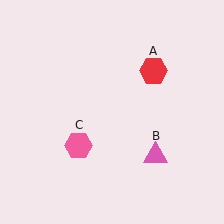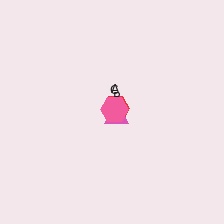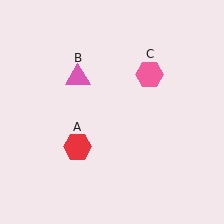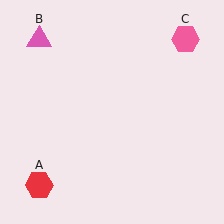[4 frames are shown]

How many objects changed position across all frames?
3 objects changed position: red hexagon (object A), pink triangle (object B), pink hexagon (object C).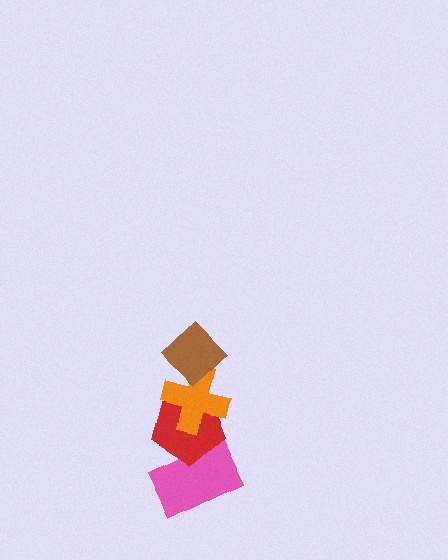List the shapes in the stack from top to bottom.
From top to bottom: the brown diamond, the orange cross, the red pentagon, the pink rectangle.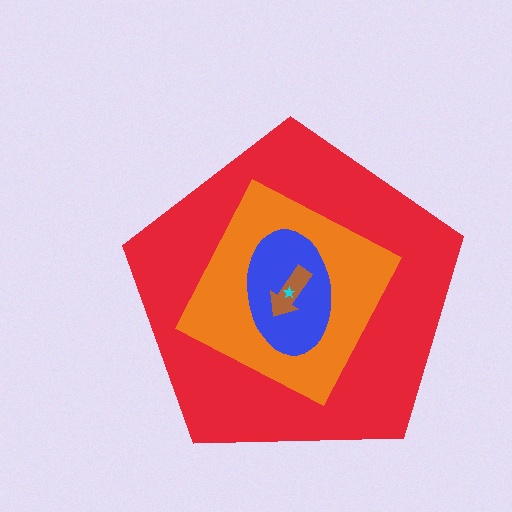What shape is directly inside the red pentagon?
The orange square.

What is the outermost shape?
The red pentagon.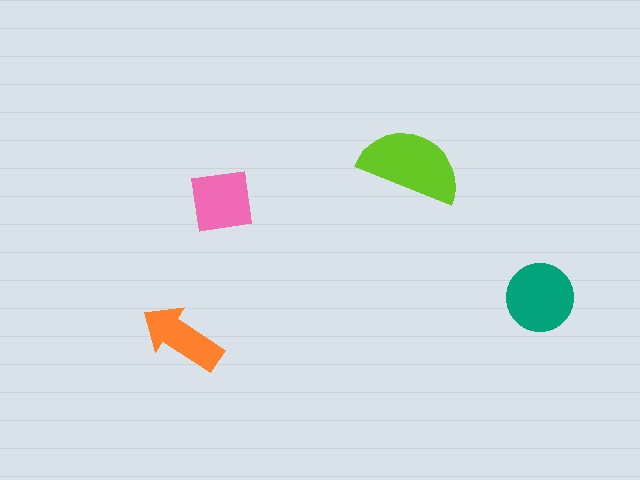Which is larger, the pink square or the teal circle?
The teal circle.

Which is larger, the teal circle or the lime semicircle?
The lime semicircle.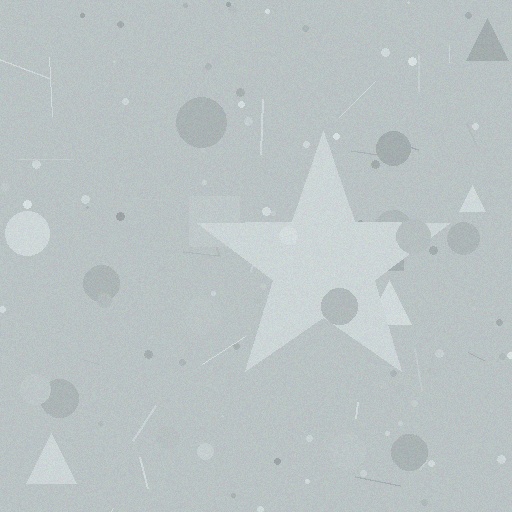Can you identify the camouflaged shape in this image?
The camouflaged shape is a star.